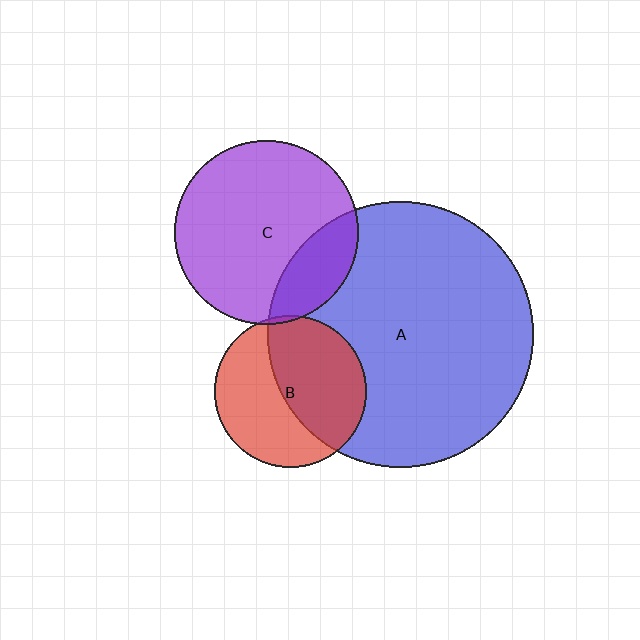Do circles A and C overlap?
Yes.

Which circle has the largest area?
Circle A (blue).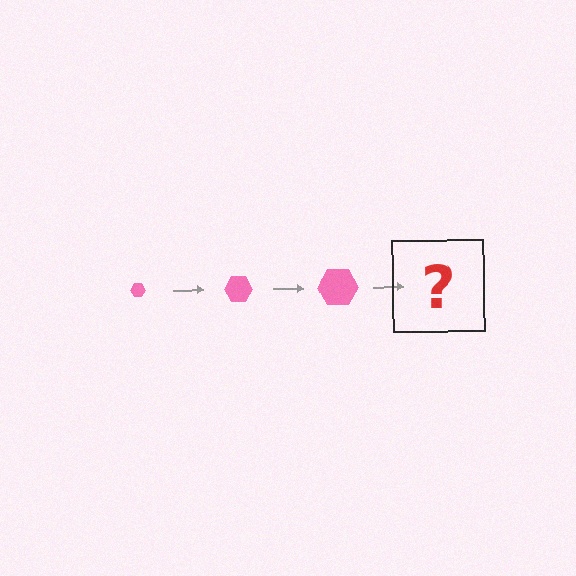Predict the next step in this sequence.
The next step is a pink hexagon, larger than the previous one.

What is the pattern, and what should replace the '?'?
The pattern is that the hexagon gets progressively larger each step. The '?' should be a pink hexagon, larger than the previous one.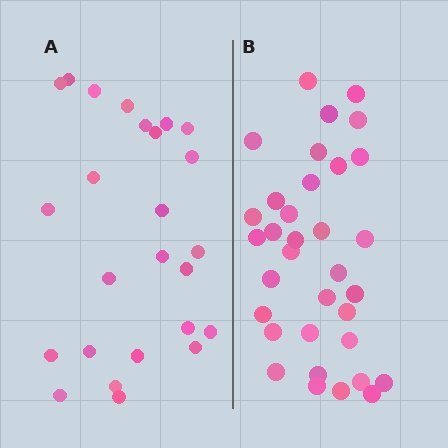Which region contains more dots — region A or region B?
Region B (the right region) has more dots.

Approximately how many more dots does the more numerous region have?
Region B has roughly 8 or so more dots than region A.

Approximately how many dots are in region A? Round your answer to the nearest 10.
About 20 dots. (The exact count is 25, which rounds to 20.)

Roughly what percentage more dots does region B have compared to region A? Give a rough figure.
About 35% more.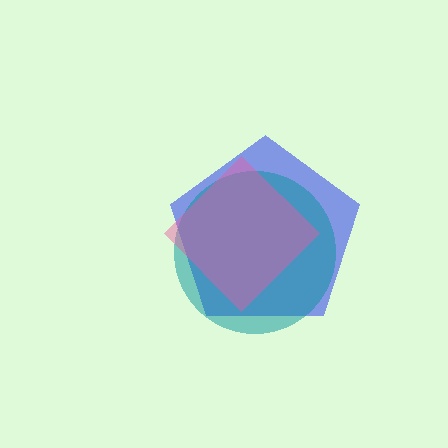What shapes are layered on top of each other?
The layered shapes are: a blue pentagon, a teal circle, a pink diamond.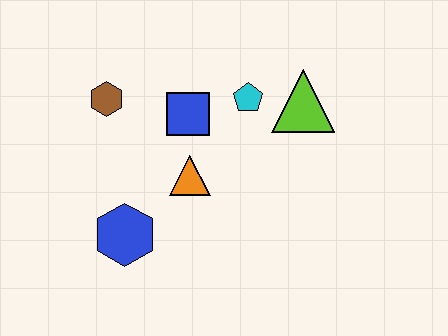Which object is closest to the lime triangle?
The cyan pentagon is closest to the lime triangle.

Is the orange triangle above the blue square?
No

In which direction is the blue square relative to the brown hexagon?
The blue square is to the right of the brown hexagon.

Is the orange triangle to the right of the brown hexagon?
Yes